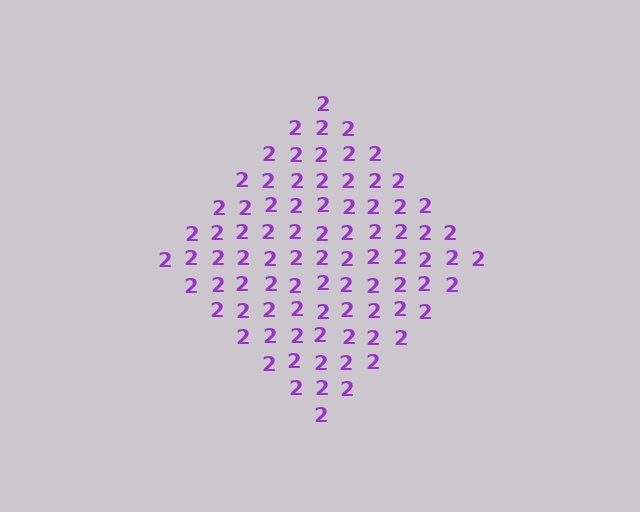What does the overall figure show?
The overall figure shows a diamond.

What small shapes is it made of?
It is made of small digit 2's.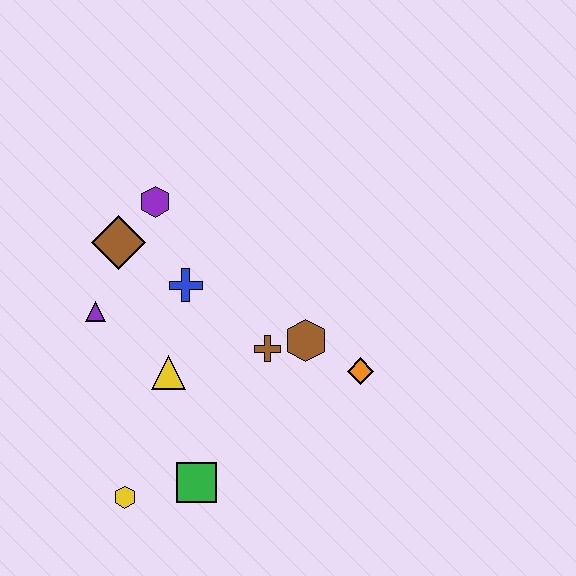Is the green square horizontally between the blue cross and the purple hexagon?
No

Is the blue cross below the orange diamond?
No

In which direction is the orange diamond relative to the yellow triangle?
The orange diamond is to the right of the yellow triangle.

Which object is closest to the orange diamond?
The brown hexagon is closest to the orange diamond.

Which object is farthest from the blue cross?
The yellow hexagon is farthest from the blue cross.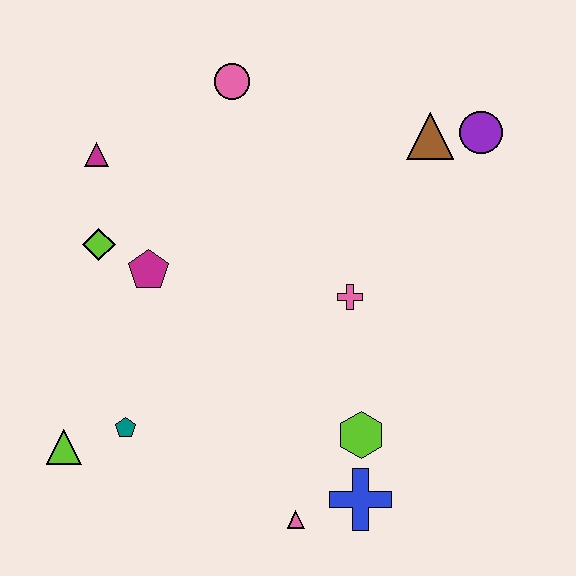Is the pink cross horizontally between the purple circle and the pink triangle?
Yes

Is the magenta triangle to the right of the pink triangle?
No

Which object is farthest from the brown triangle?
The lime triangle is farthest from the brown triangle.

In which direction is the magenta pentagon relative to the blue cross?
The magenta pentagon is above the blue cross.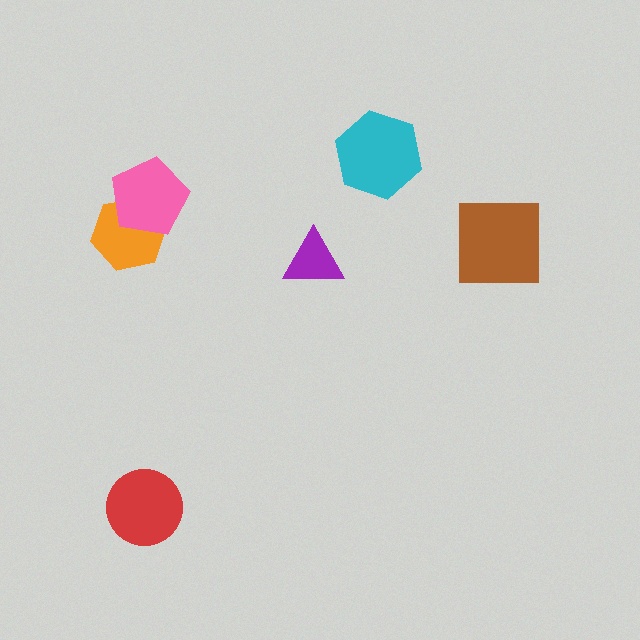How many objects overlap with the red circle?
0 objects overlap with the red circle.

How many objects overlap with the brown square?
0 objects overlap with the brown square.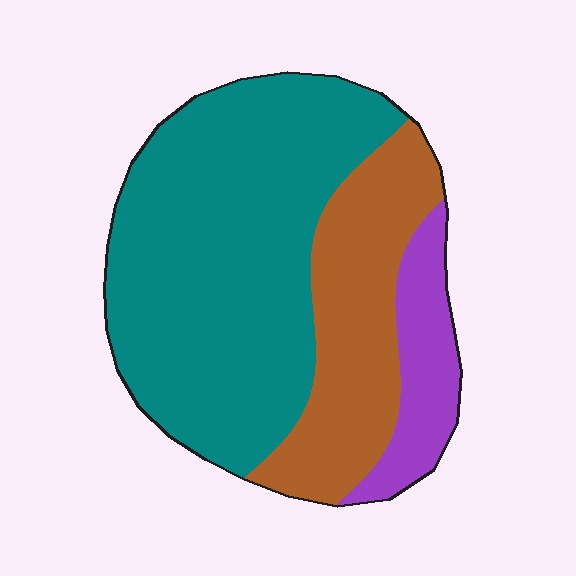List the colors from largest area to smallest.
From largest to smallest: teal, brown, purple.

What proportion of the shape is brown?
Brown covers roughly 25% of the shape.